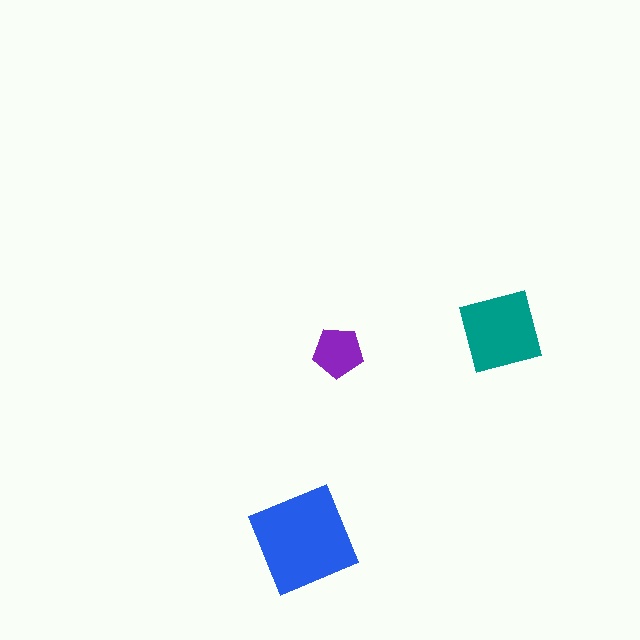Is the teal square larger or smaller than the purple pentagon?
Larger.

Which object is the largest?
The blue diamond.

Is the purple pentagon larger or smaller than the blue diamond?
Smaller.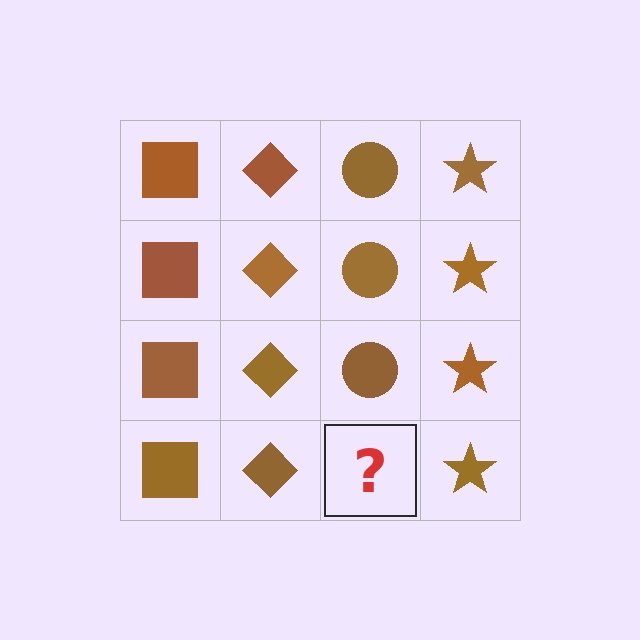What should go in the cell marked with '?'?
The missing cell should contain a brown circle.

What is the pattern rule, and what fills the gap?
The rule is that each column has a consistent shape. The gap should be filled with a brown circle.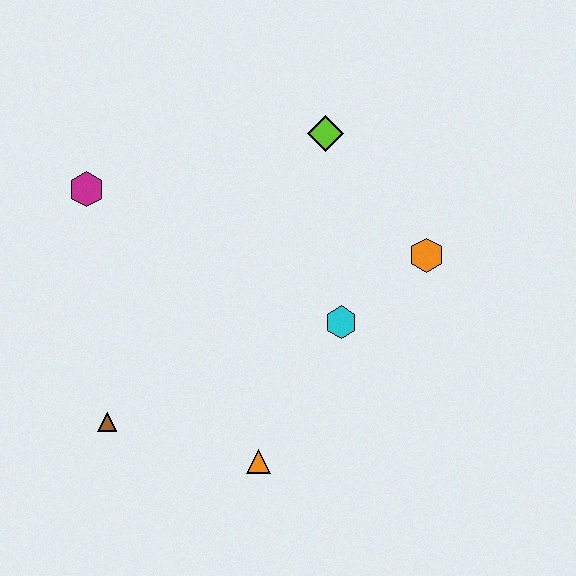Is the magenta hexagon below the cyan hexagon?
No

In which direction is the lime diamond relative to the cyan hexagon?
The lime diamond is above the cyan hexagon.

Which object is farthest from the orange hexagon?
The brown triangle is farthest from the orange hexagon.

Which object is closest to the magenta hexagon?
The brown triangle is closest to the magenta hexagon.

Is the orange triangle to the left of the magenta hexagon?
No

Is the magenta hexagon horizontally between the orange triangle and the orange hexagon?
No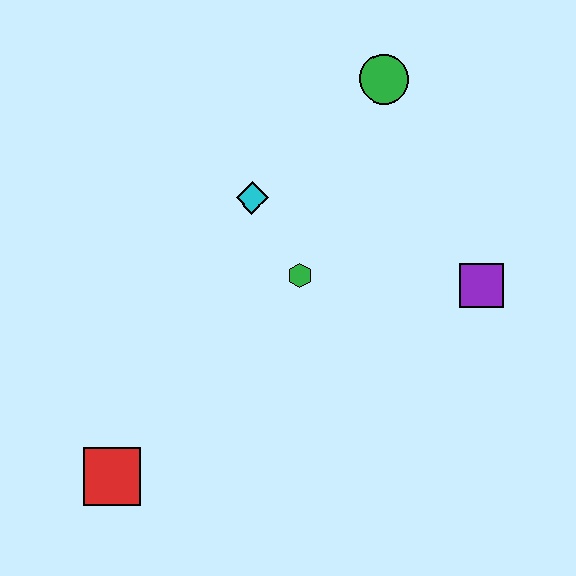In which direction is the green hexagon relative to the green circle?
The green hexagon is below the green circle.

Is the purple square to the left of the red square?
No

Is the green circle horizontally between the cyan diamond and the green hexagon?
No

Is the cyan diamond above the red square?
Yes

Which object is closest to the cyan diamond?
The green hexagon is closest to the cyan diamond.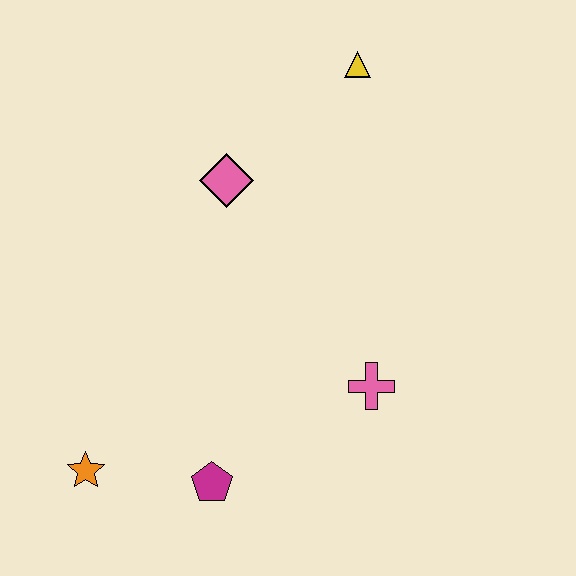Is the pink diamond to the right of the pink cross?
No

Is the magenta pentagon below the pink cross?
Yes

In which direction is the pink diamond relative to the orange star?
The pink diamond is above the orange star.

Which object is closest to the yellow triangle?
The pink diamond is closest to the yellow triangle.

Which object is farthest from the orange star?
The yellow triangle is farthest from the orange star.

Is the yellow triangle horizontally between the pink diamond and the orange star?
No